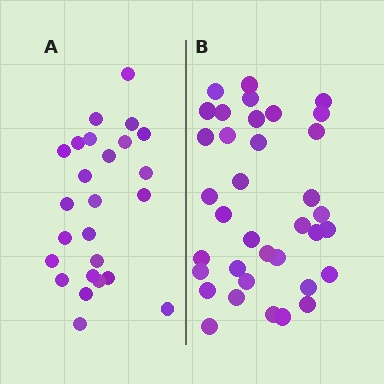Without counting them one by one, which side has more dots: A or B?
Region B (the right region) has more dots.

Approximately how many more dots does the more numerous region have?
Region B has roughly 12 or so more dots than region A.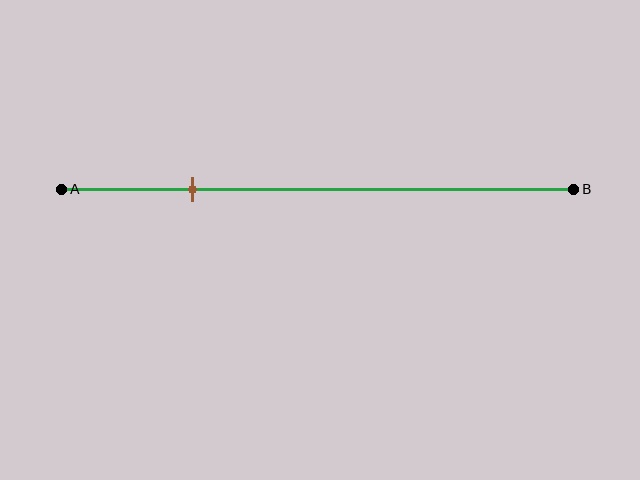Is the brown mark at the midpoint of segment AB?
No, the mark is at about 25% from A, not at the 50% midpoint.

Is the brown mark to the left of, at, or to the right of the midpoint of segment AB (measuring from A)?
The brown mark is to the left of the midpoint of segment AB.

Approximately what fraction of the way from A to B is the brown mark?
The brown mark is approximately 25% of the way from A to B.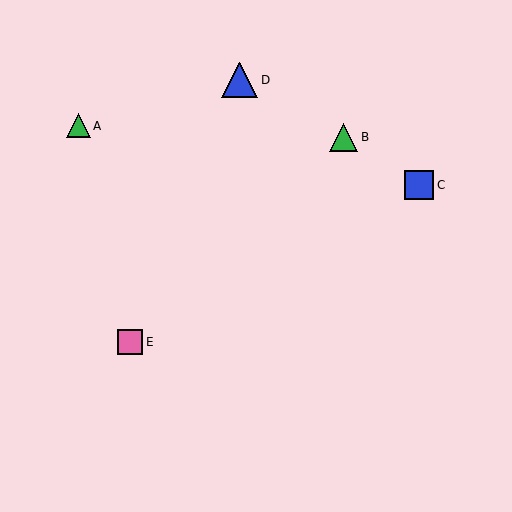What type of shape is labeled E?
Shape E is a pink square.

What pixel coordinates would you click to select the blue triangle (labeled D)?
Click at (240, 80) to select the blue triangle D.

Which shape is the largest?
The blue triangle (labeled D) is the largest.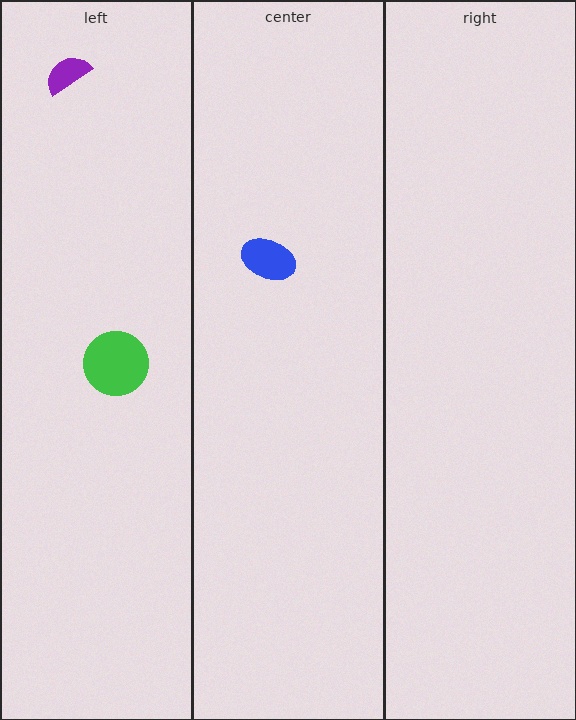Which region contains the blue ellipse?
The center region.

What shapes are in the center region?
The blue ellipse.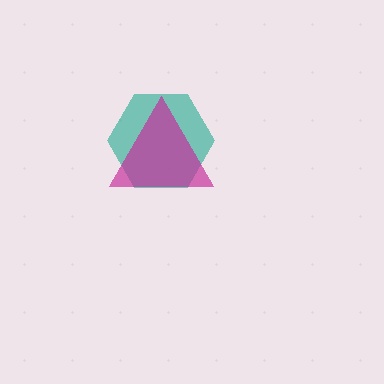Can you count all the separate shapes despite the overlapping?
Yes, there are 2 separate shapes.